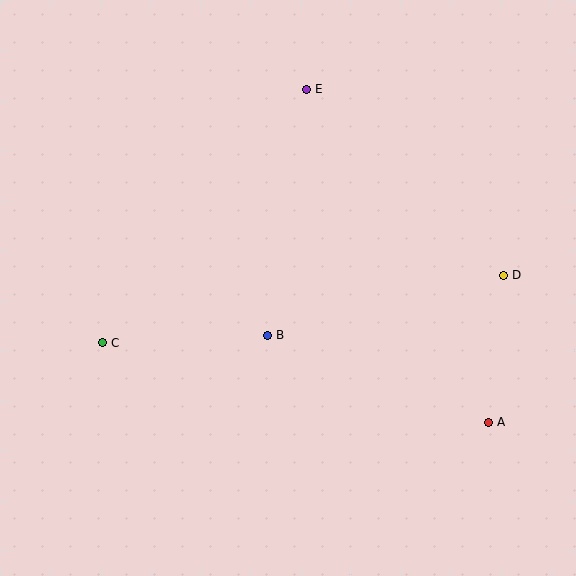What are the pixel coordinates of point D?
Point D is at (504, 275).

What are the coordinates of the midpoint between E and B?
The midpoint between E and B is at (287, 212).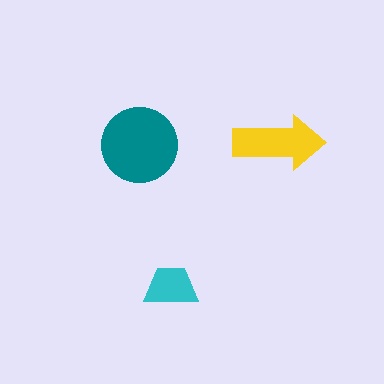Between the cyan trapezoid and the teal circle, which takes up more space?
The teal circle.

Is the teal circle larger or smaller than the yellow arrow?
Larger.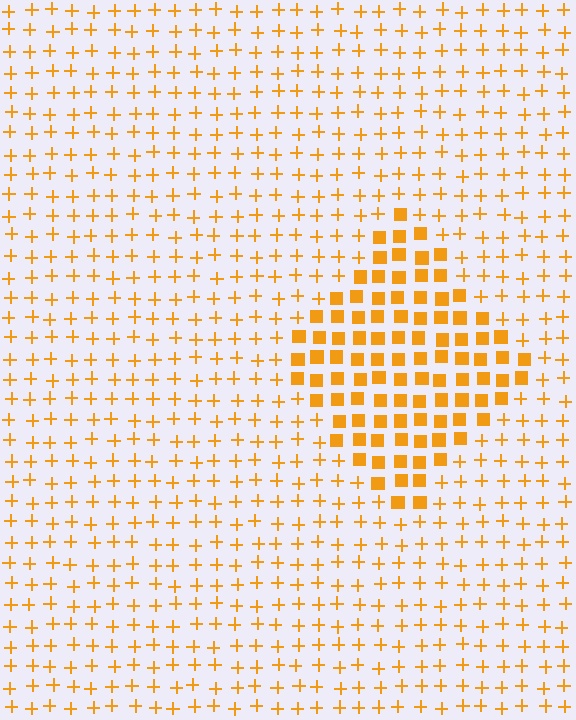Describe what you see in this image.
The image is filled with small orange elements arranged in a uniform grid. A diamond-shaped region contains squares, while the surrounding area contains plus signs. The boundary is defined purely by the change in element shape.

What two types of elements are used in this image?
The image uses squares inside the diamond region and plus signs outside it.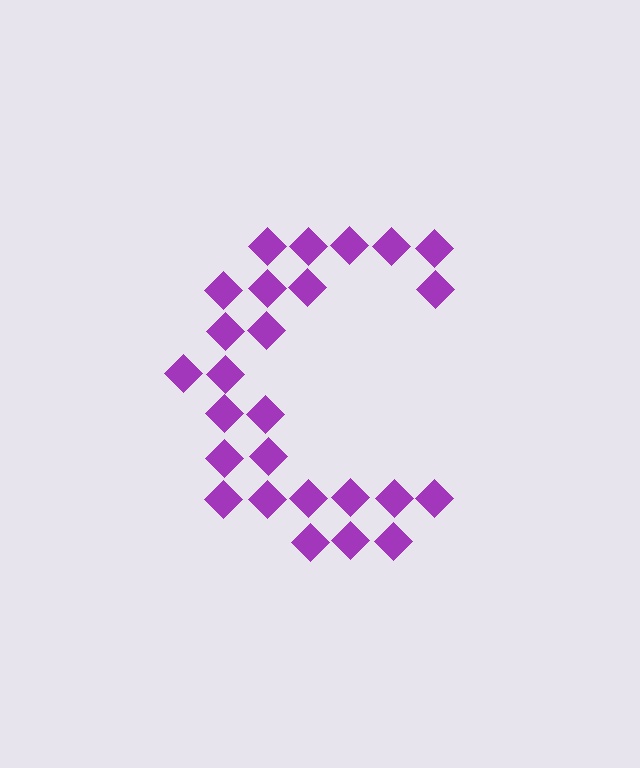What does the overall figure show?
The overall figure shows the letter C.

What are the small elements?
The small elements are diamonds.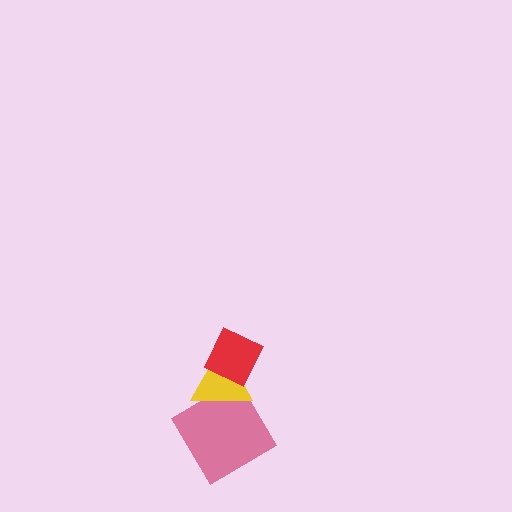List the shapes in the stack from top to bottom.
From top to bottom: the red diamond, the yellow triangle, the pink diamond.